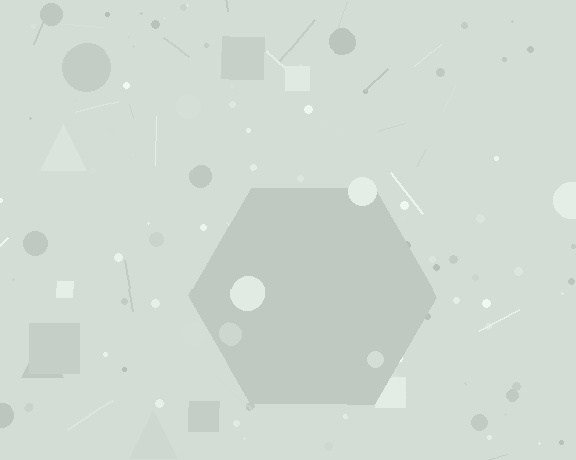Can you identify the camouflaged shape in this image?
The camouflaged shape is a hexagon.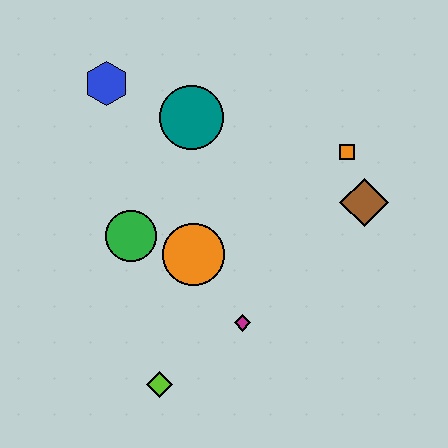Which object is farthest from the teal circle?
The lime diamond is farthest from the teal circle.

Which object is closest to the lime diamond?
The magenta diamond is closest to the lime diamond.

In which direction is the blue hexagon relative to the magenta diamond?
The blue hexagon is above the magenta diamond.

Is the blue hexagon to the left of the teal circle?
Yes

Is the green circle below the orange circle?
No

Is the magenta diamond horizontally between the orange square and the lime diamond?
Yes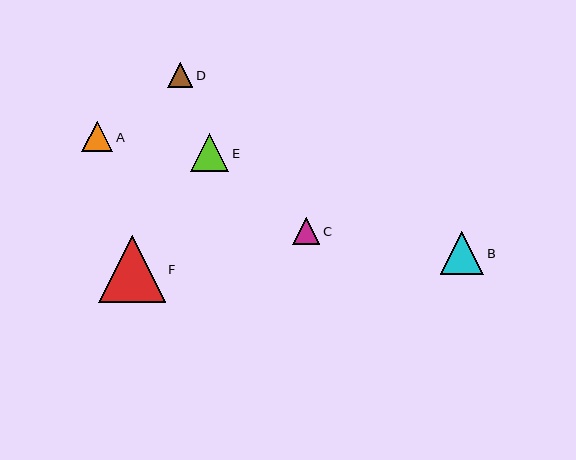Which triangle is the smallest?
Triangle D is the smallest with a size of approximately 25 pixels.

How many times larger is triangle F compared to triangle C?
Triangle F is approximately 2.5 times the size of triangle C.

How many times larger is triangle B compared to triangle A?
Triangle B is approximately 1.4 times the size of triangle A.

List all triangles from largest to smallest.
From largest to smallest: F, B, E, A, C, D.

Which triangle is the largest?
Triangle F is the largest with a size of approximately 67 pixels.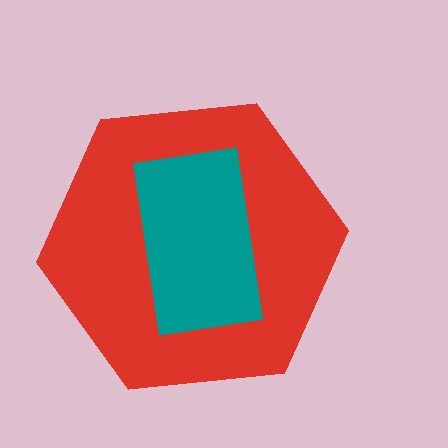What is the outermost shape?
The red hexagon.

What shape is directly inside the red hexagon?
The teal rectangle.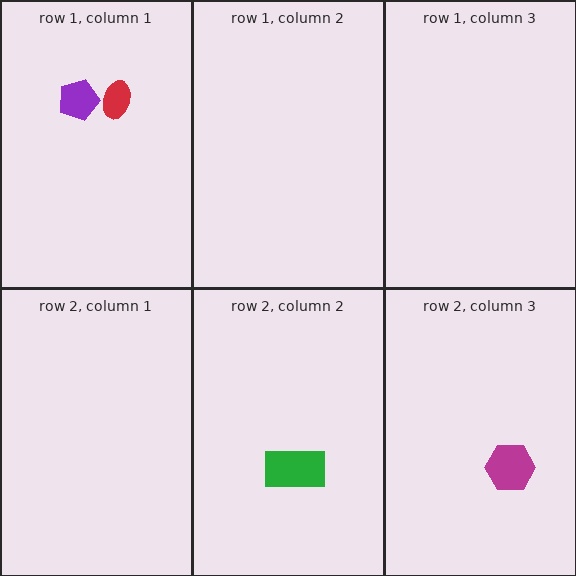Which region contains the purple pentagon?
The row 1, column 1 region.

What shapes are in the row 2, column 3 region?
The magenta hexagon.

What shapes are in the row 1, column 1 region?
The purple pentagon, the red ellipse.